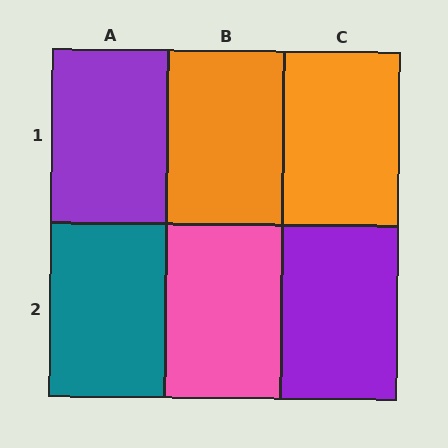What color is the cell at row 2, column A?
Teal.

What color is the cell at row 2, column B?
Pink.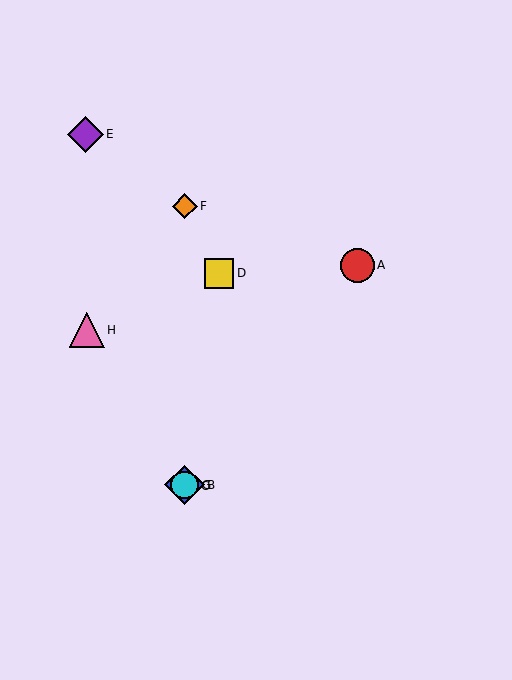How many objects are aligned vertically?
4 objects (B, C, F, G) are aligned vertically.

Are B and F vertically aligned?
Yes, both are at x≈185.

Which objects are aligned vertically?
Objects B, C, F, G are aligned vertically.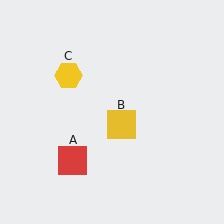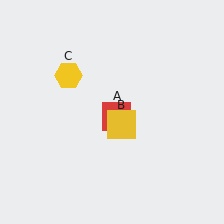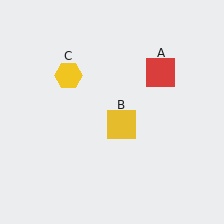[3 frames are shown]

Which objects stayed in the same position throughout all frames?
Yellow square (object B) and yellow hexagon (object C) remained stationary.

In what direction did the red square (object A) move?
The red square (object A) moved up and to the right.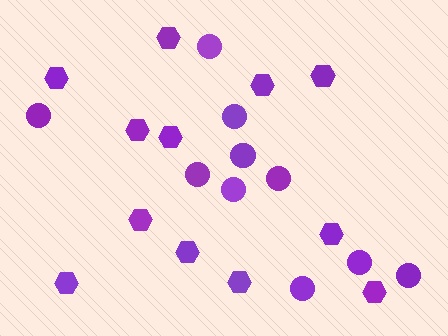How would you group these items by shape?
There are 2 groups: one group of circles (10) and one group of hexagons (12).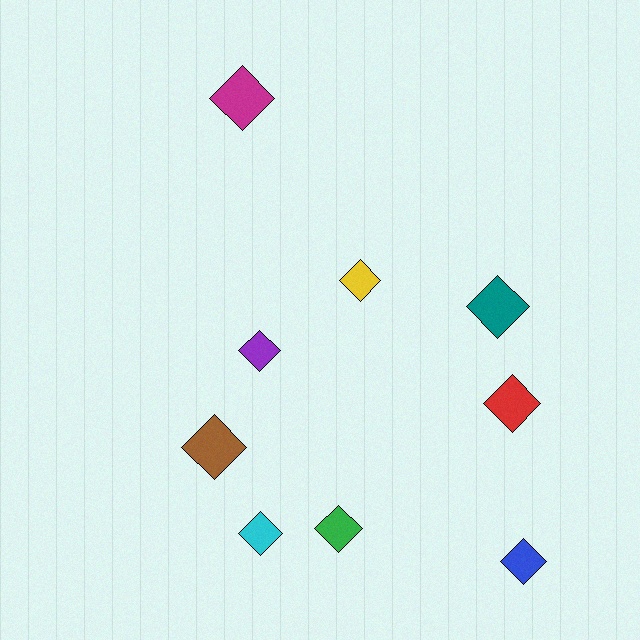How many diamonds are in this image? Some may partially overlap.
There are 9 diamonds.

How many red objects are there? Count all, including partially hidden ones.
There is 1 red object.